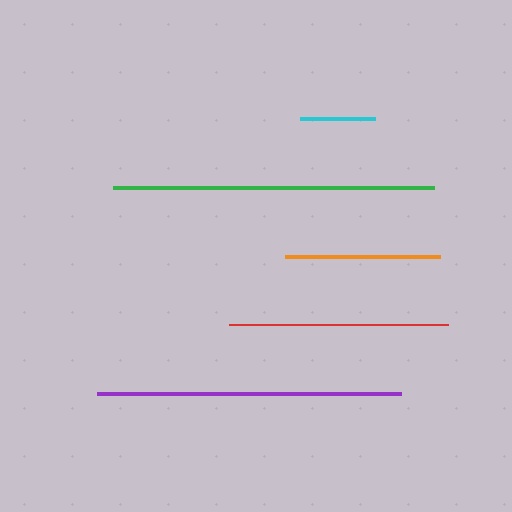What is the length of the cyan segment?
The cyan segment is approximately 75 pixels long.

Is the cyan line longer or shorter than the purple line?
The purple line is longer than the cyan line.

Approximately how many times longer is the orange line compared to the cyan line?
The orange line is approximately 2.1 times the length of the cyan line.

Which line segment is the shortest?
The cyan line is the shortest at approximately 75 pixels.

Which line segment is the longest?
The green line is the longest at approximately 321 pixels.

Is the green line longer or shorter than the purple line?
The green line is longer than the purple line.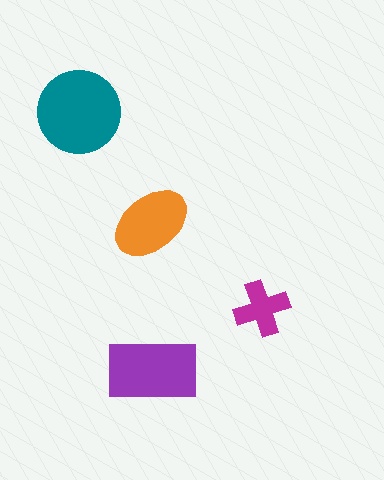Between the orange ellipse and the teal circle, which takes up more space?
The teal circle.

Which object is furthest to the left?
The teal circle is leftmost.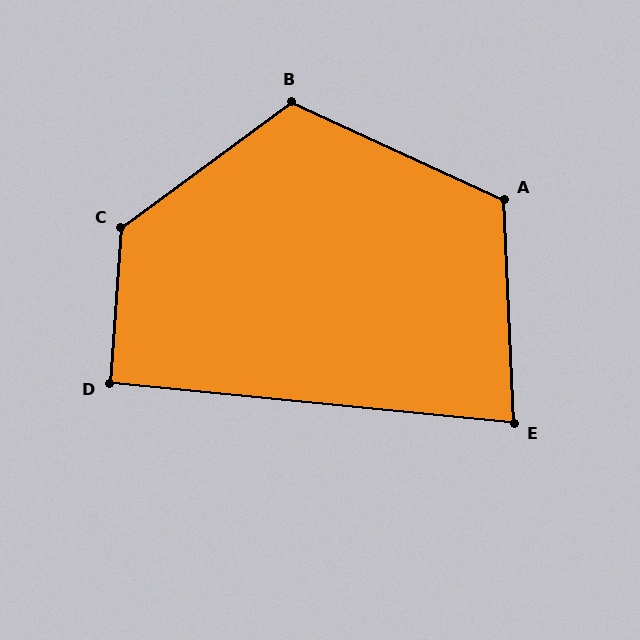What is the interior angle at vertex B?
Approximately 119 degrees (obtuse).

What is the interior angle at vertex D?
Approximately 92 degrees (approximately right).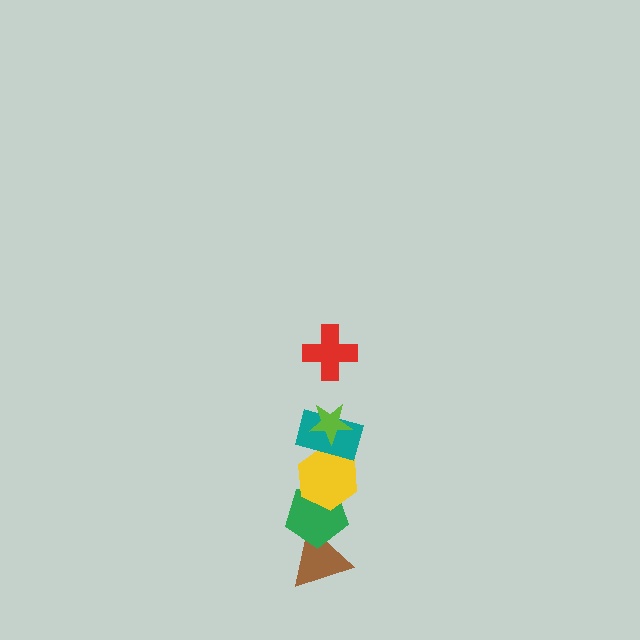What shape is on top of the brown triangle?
The green pentagon is on top of the brown triangle.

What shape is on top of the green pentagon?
The yellow hexagon is on top of the green pentagon.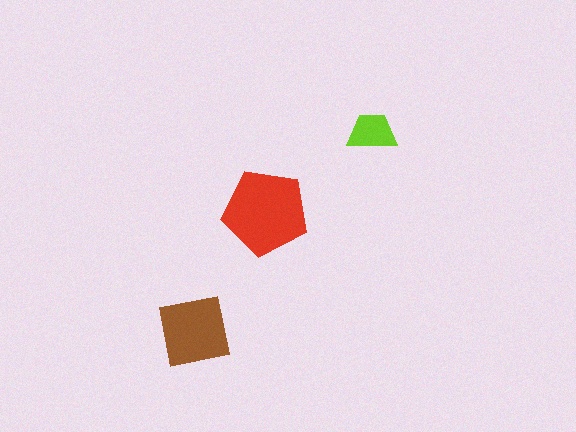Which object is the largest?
The red pentagon.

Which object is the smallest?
The lime trapezoid.